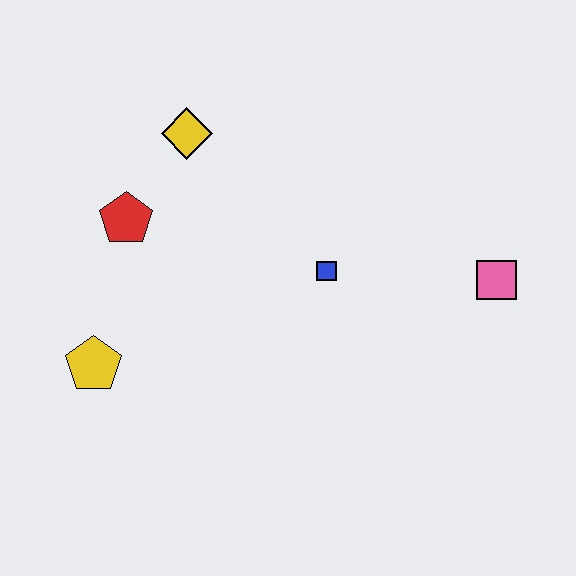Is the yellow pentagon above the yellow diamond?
No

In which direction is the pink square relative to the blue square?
The pink square is to the right of the blue square.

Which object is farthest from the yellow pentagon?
The pink square is farthest from the yellow pentagon.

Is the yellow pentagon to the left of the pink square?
Yes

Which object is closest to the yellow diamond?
The red pentagon is closest to the yellow diamond.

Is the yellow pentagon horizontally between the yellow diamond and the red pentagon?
No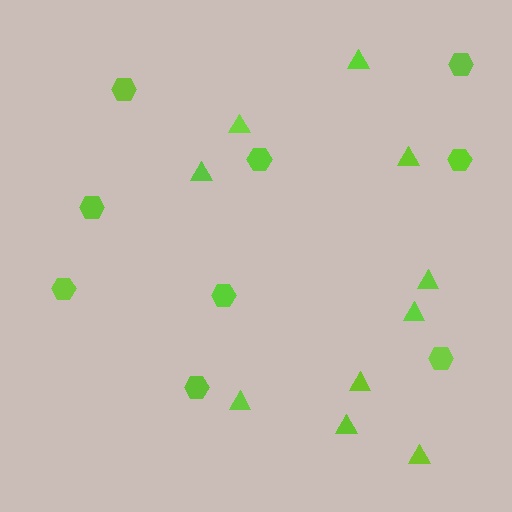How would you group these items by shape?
There are 2 groups: one group of hexagons (9) and one group of triangles (10).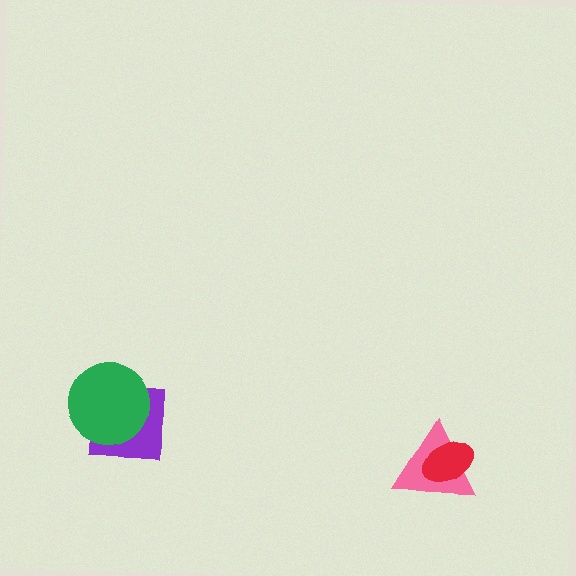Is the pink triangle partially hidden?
Yes, it is partially covered by another shape.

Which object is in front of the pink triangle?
The red ellipse is in front of the pink triangle.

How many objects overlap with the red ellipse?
1 object overlaps with the red ellipse.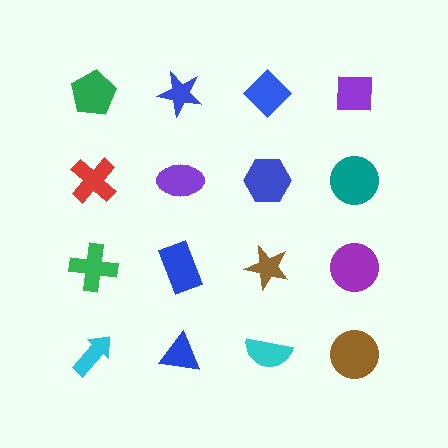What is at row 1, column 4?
A purple square.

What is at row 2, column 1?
A red cross.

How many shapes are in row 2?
4 shapes.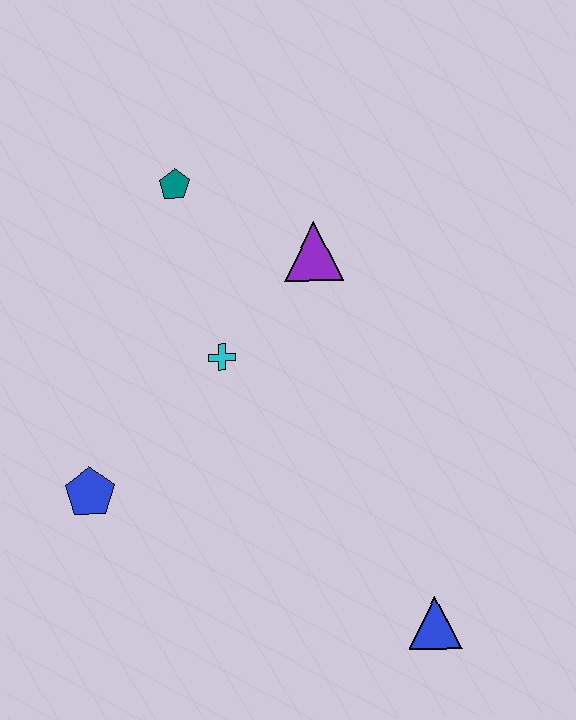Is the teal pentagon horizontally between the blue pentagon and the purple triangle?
Yes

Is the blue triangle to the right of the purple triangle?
Yes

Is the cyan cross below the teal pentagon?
Yes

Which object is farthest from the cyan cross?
The blue triangle is farthest from the cyan cross.